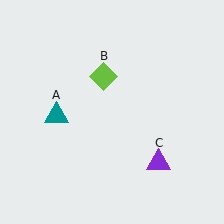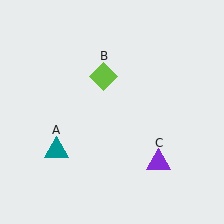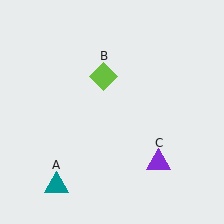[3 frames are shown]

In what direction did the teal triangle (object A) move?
The teal triangle (object A) moved down.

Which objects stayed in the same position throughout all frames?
Lime diamond (object B) and purple triangle (object C) remained stationary.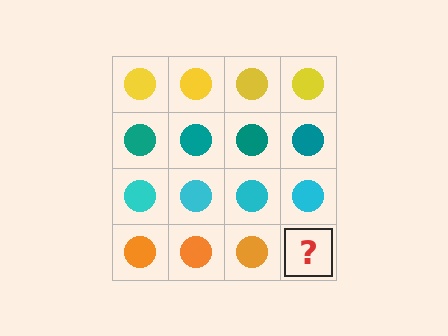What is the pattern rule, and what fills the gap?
The rule is that each row has a consistent color. The gap should be filled with an orange circle.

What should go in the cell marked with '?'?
The missing cell should contain an orange circle.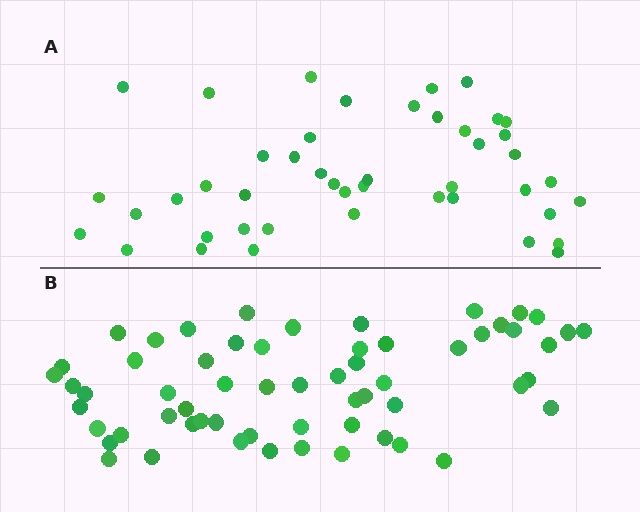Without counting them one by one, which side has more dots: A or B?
Region B (the bottom region) has more dots.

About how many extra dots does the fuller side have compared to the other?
Region B has approximately 15 more dots than region A.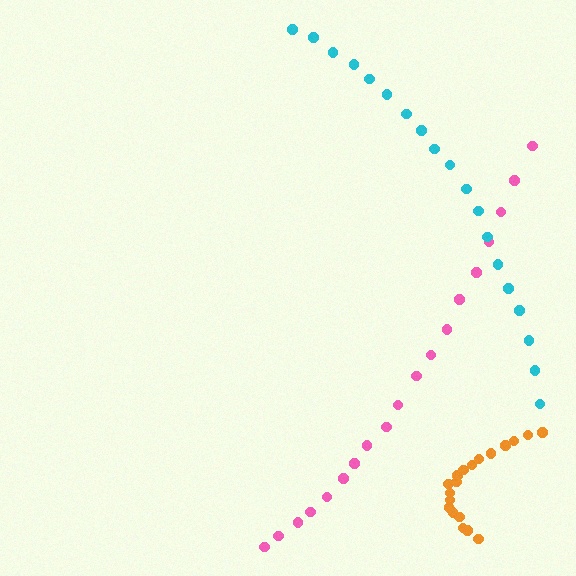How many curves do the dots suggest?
There are 3 distinct paths.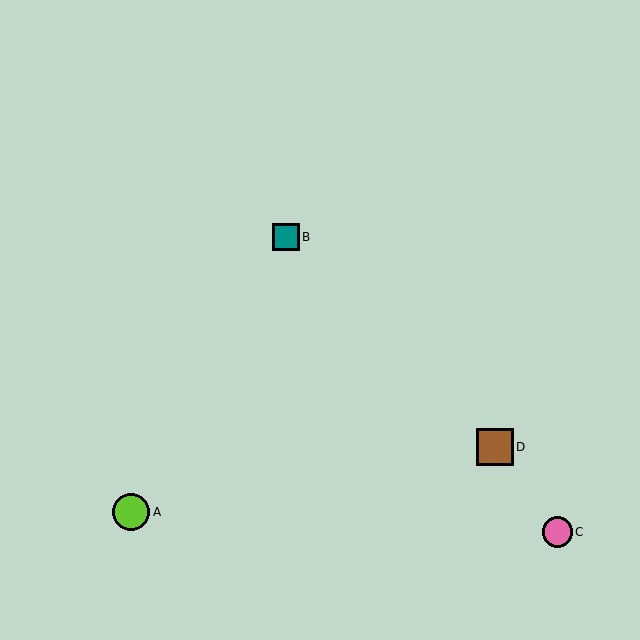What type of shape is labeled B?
Shape B is a teal square.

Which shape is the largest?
The lime circle (labeled A) is the largest.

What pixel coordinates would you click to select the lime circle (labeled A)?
Click at (131, 512) to select the lime circle A.